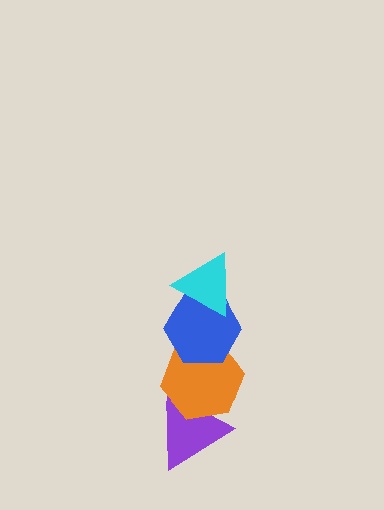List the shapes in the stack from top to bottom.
From top to bottom: the cyan triangle, the blue hexagon, the orange hexagon, the purple triangle.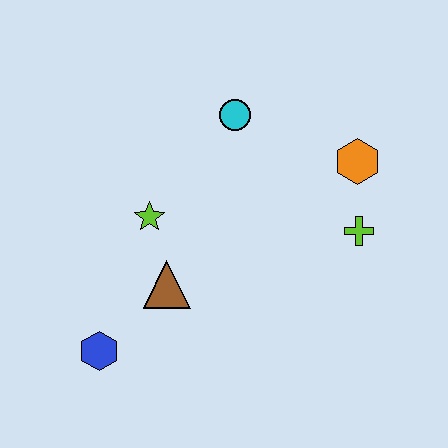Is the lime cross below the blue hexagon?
No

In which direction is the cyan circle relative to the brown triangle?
The cyan circle is above the brown triangle.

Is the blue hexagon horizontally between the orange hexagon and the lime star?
No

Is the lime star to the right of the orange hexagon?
No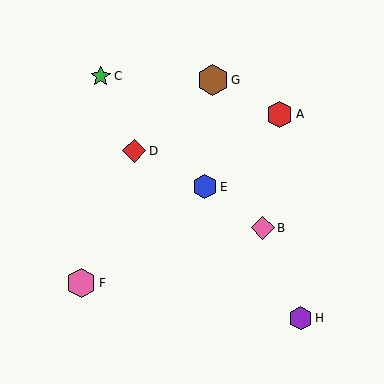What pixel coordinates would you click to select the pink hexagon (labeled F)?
Click at (81, 283) to select the pink hexagon F.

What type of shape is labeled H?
Shape H is a purple hexagon.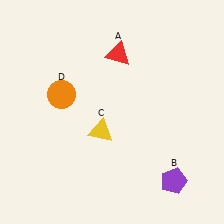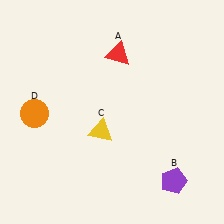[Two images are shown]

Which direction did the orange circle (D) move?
The orange circle (D) moved left.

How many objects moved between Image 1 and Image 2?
1 object moved between the two images.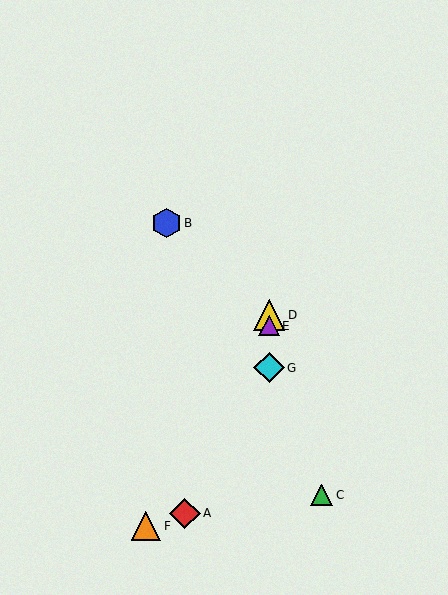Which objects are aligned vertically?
Objects D, E, G are aligned vertically.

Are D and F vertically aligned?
No, D is at x≈269 and F is at x≈146.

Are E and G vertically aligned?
Yes, both are at x≈269.